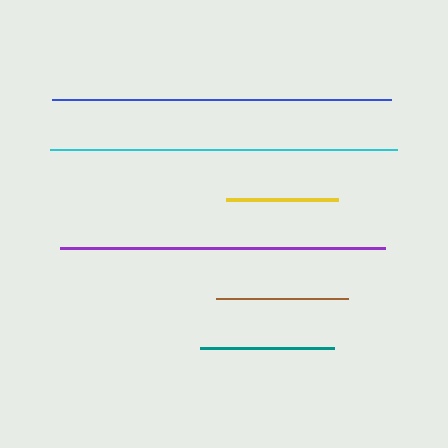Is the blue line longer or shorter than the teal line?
The blue line is longer than the teal line.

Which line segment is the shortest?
The yellow line is the shortest at approximately 112 pixels.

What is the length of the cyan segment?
The cyan segment is approximately 347 pixels long.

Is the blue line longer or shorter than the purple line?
The blue line is longer than the purple line.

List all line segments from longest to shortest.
From longest to shortest: cyan, blue, purple, teal, brown, yellow.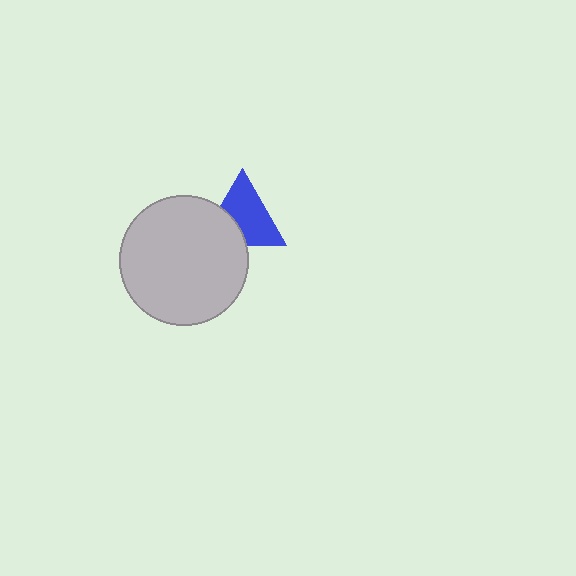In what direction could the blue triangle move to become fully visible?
The blue triangle could move toward the upper-right. That would shift it out from behind the light gray circle entirely.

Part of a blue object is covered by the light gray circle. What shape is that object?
It is a triangle.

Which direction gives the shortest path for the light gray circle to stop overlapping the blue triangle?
Moving toward the lower-left gives the shortest separation.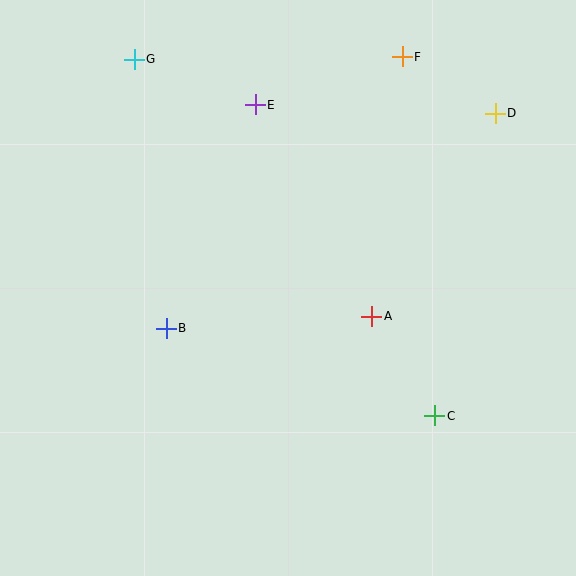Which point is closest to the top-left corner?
Point G is closest to the top-left corner.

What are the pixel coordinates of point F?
Point F is at (402, 57).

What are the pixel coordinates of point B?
Point B is at (166, 328).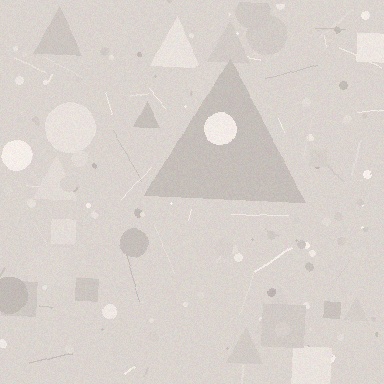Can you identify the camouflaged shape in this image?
The camouflaged shape is a triangle.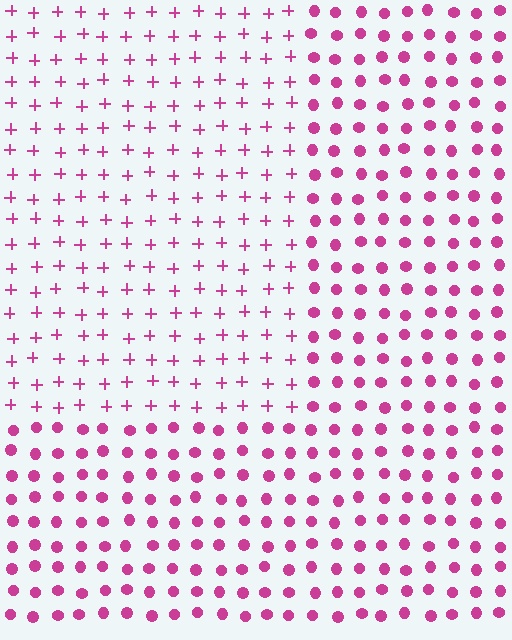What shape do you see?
I see a rectangle.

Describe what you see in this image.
The image is filled with small magenta elements arranged in a uniform grid. A rectangle-shaped region contains plus signs, while the surrounding area contains circles. The boundary is defined purely by the change in element shape.